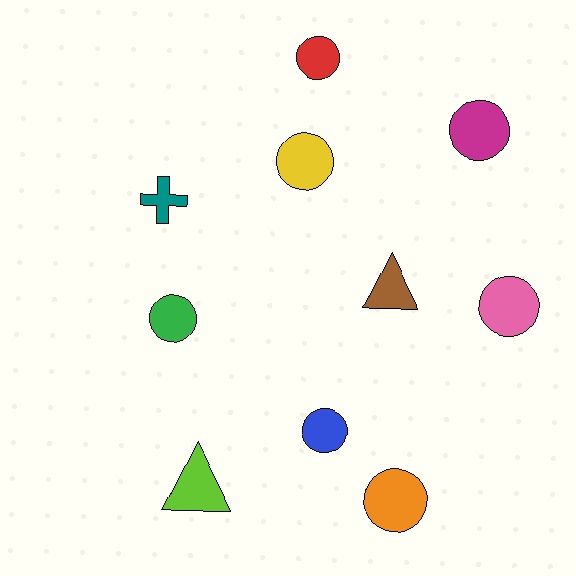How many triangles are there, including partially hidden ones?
There are 2 triangles.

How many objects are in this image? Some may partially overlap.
There are 10 objects.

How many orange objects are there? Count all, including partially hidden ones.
There is 1 orange object.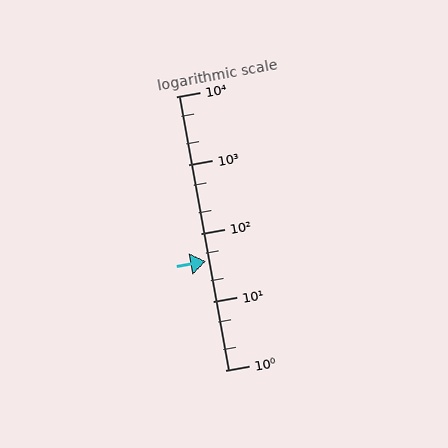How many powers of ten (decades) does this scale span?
The scale spans 4 decades, from 1 to 10000.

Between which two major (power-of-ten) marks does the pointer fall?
The pointer is between 10 and 100.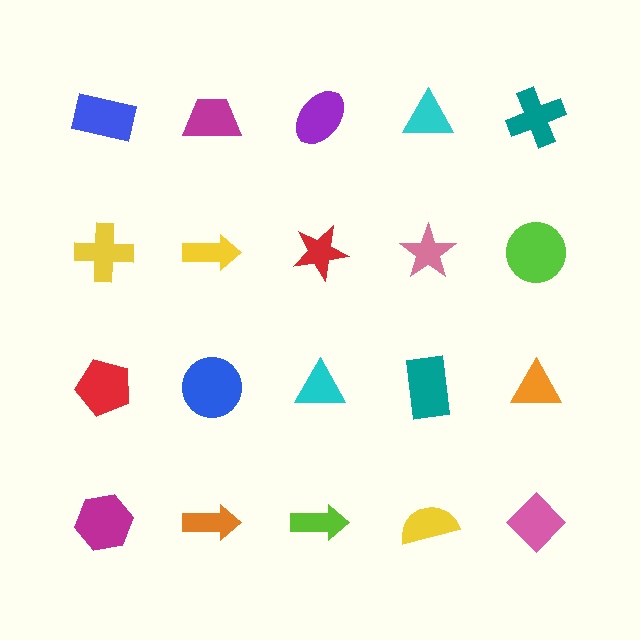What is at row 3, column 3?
A cyan triangle.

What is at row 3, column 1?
A red pentagon.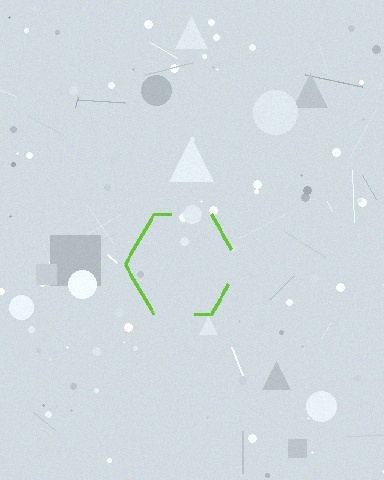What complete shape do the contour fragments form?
The contour fragments form a hexagon.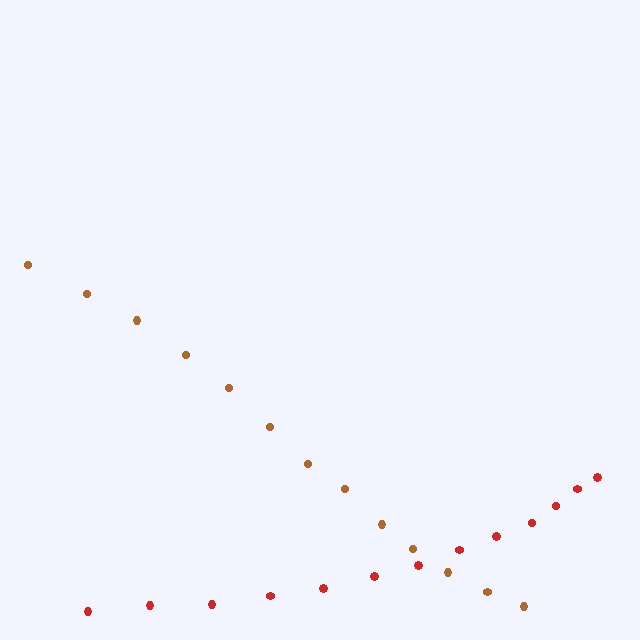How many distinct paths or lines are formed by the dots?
There are 2 distinct paths.